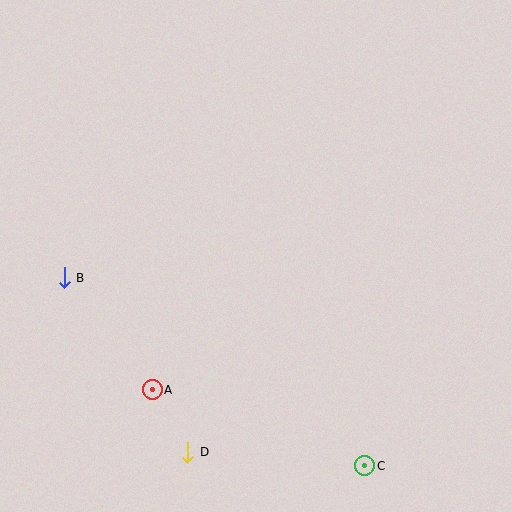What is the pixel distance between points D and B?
The distance between D and B is 214 pixels.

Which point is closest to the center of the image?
Point A at (152, 390) is closest to the center.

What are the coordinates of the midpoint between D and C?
The midpoint between D and C is at (277, 459).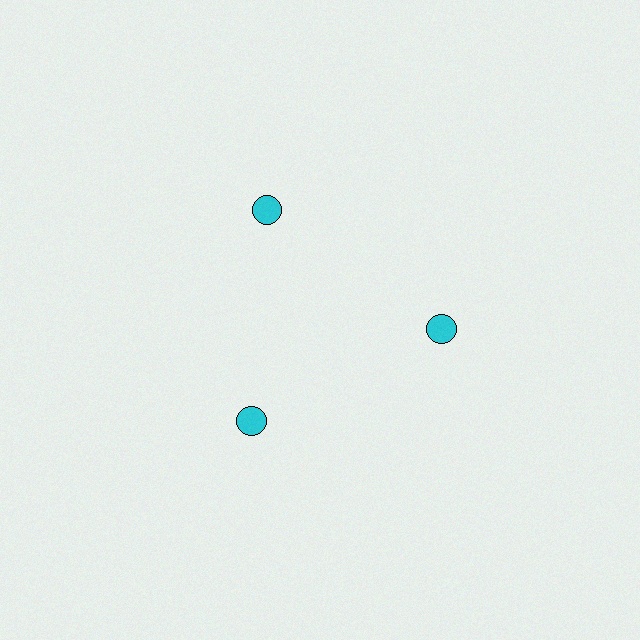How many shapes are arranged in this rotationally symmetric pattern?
There are 3 shapes, arranged in 3 groups of 1.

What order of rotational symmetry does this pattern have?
This pattern has 3-fold rotational symmetry.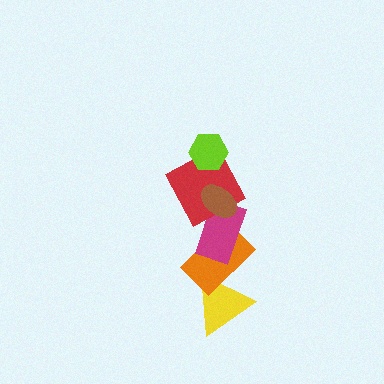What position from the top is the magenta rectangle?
The magenta rectangle is 4th from the top.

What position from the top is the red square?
The red square is 3rd from the top.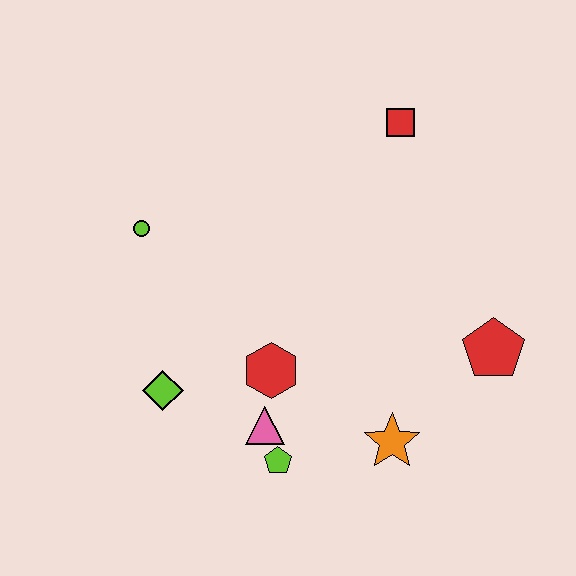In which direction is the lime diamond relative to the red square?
The lime diamond is below the red square.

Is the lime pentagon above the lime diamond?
No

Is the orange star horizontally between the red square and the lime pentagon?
Yes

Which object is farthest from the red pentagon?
The lime circle is farthest from the red pentagon.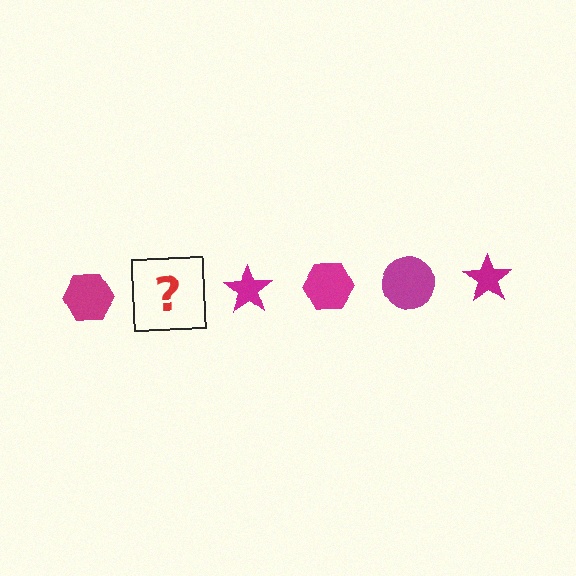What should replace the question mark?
The question mark should be replaced with a magenta circle.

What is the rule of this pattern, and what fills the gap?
The rule is that the pattern cycles through hexagon, circle, star shapes in magenta. The gap should be filled with a magenta circle.